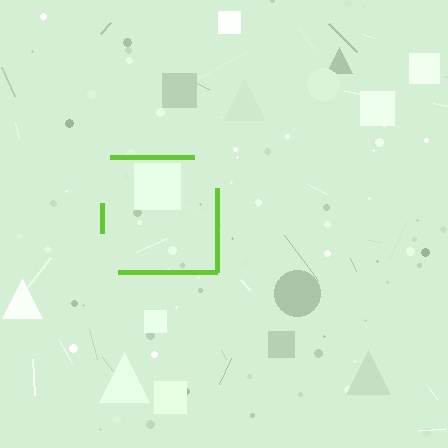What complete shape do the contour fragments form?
The contour fragments form a square.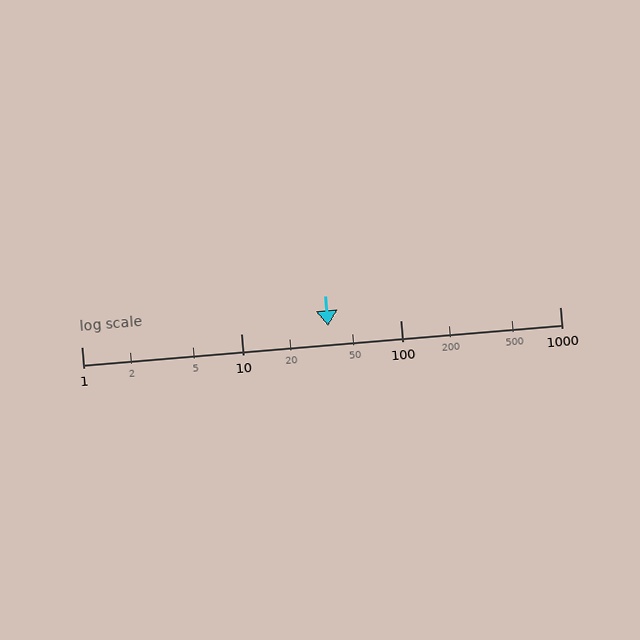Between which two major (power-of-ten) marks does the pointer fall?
The pointer is between 10 and 100.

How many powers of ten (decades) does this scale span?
The scale spans 3 decades, from 1 to 1000.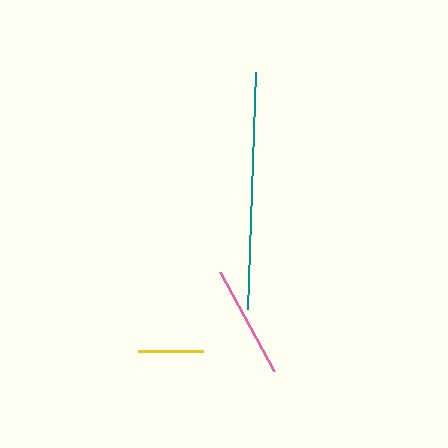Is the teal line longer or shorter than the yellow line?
The teal line is longer than the yellow line.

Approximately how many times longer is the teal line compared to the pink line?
The teal line is approximately 2.1 times the length of the pink line.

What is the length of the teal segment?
The teal segment is approximately 237 pixels long.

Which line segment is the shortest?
The yellow line is the shortest at approximately 66 pixels.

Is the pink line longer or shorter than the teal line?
The teal line is longer than the pink line.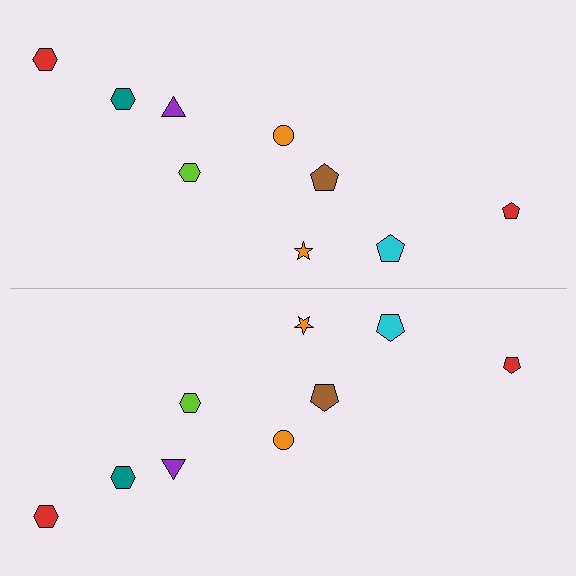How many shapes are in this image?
There are 18 shapes in this image.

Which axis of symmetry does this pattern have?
The pattern has a horizontal axis of symmetry running through the center of the image.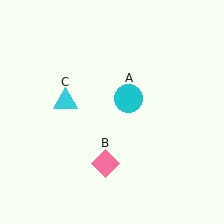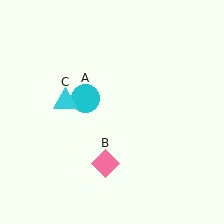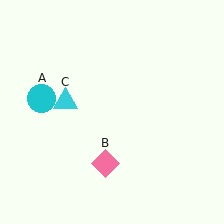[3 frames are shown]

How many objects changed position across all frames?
1 object changed position: cyan circle (object A).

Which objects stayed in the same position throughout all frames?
Pink diamond (object B) and cyan triangle (object C) remained stationary.